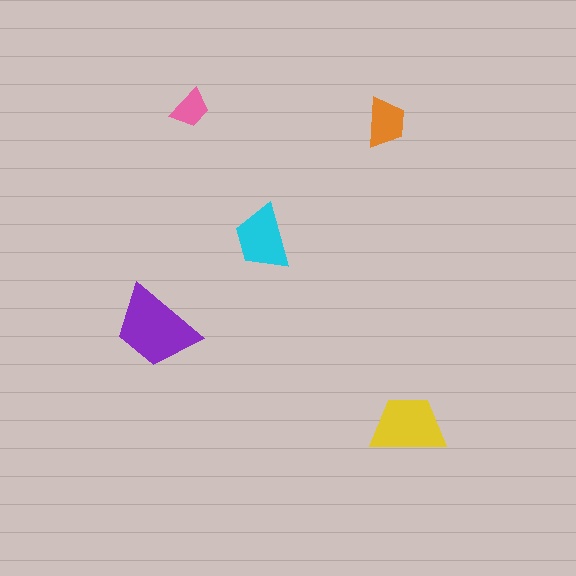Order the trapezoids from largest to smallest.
the purple one, the yellow one, the cyan one, the orange one, the pink one.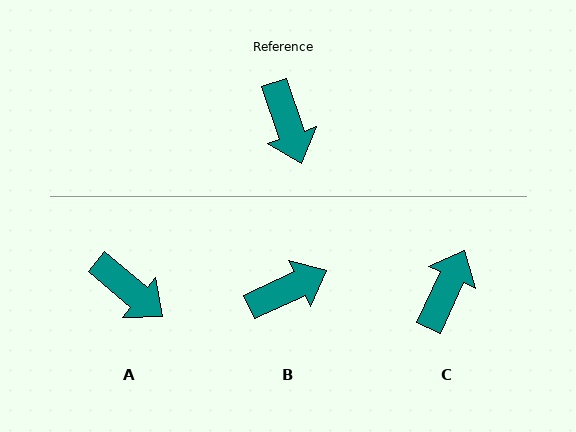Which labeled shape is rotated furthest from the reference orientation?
C, about 136 degrees away.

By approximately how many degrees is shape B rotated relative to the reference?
Approximately 96 degrees counter-clockwise.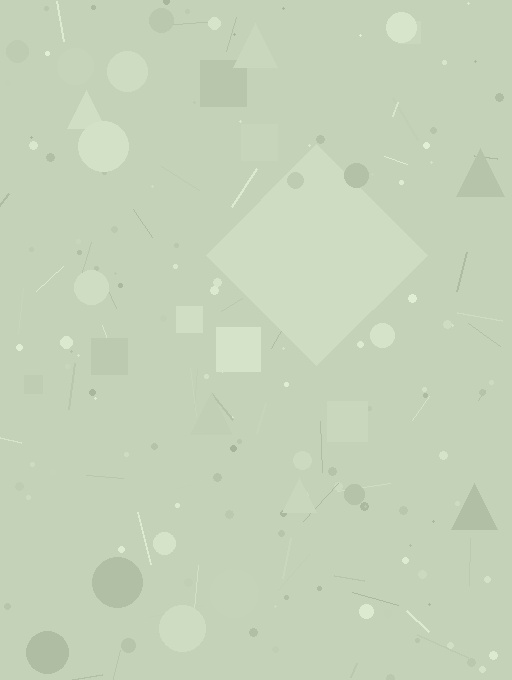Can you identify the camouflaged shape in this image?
The camouflaged shape is a diamond.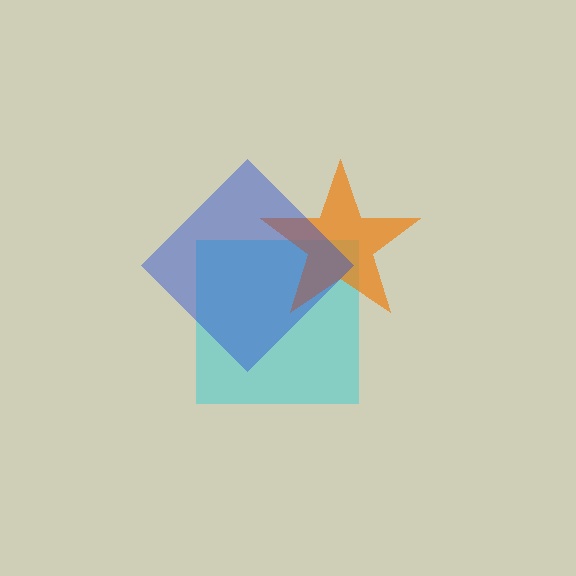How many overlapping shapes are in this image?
There are 3 overlapping shapes in the image.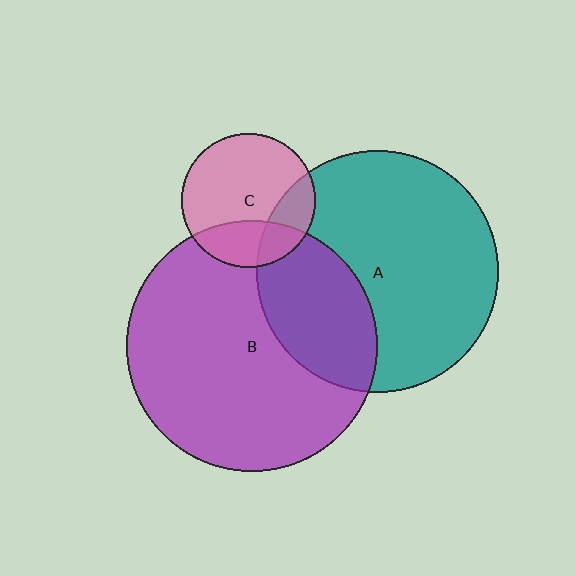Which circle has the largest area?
Circle B (purple).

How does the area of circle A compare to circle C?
Approximately 3.3 times.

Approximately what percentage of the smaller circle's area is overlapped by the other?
Approximately 30%.